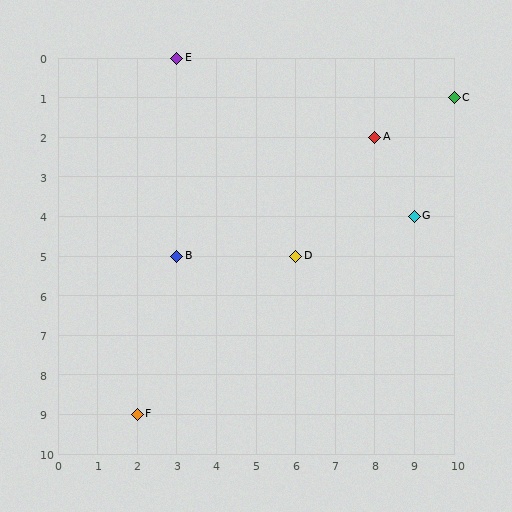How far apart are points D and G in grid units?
Points D and G are 3 columns and 1 row apart (about 3.2 grid units diagonally).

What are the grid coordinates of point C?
Point C is at grid coordinates (10, 1).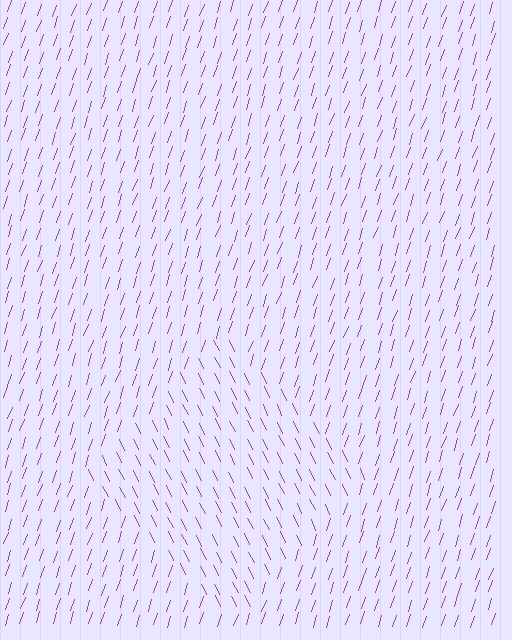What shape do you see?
I see a diamond.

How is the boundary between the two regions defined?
The boundary is defined purely by a change in line orientation (approximately 45 degrees difference). All lines are the same color and thickness.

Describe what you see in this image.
The image is filled with small purple line segments. A diamond region in the image has lines oriented differently from the surrounding lines, creating a visible texture boundary.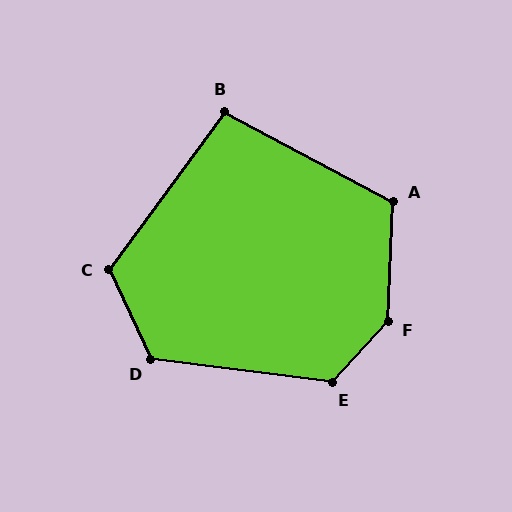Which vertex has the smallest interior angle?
B, at approximately 98 degrees.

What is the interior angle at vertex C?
Approximately 119 degrees (obtuse).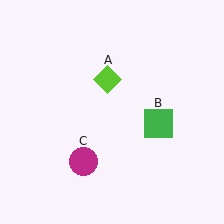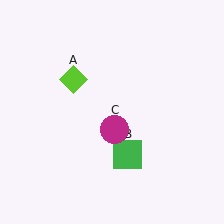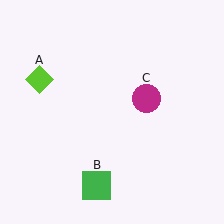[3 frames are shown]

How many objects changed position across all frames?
3 objects changed position: lime diamond (object A), green square (object B), magenta circle (object C).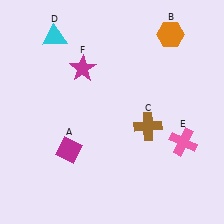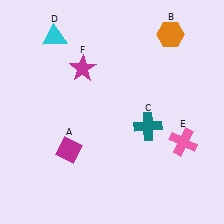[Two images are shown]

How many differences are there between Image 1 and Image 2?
There is 1 difference between the two images.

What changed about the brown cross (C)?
In Image 1, C is brown. In Image 2, it changed to teal.